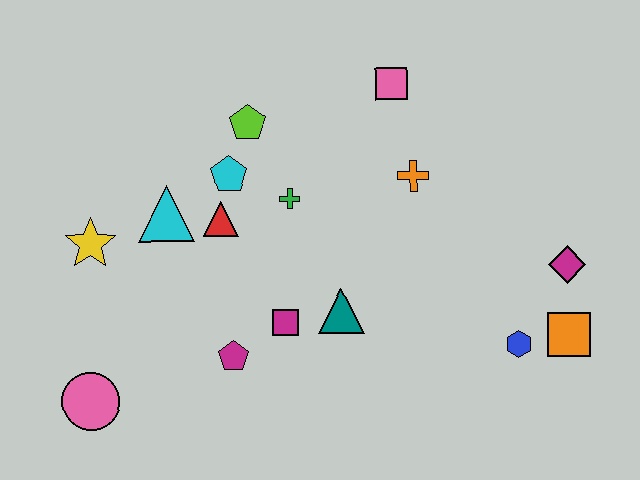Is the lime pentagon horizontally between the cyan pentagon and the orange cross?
Yes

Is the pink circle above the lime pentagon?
No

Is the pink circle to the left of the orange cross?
Yes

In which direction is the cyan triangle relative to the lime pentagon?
The cyan triangle is below the lime pentagon.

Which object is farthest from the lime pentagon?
The orange square is farthest from the lime pentagon.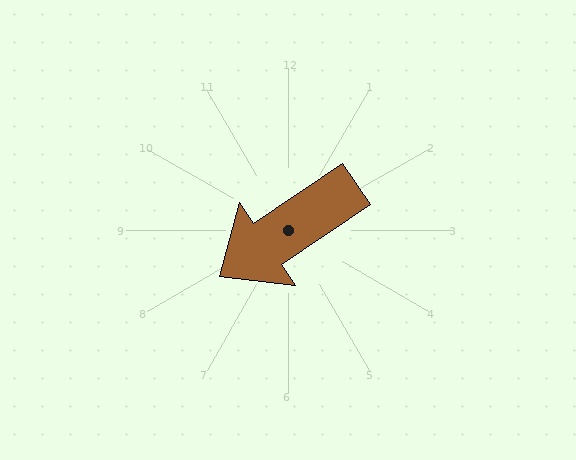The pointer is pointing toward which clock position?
Roughly 8 o'clock.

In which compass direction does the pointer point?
Southwest.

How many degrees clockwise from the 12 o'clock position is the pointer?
Approximately 236 degrees.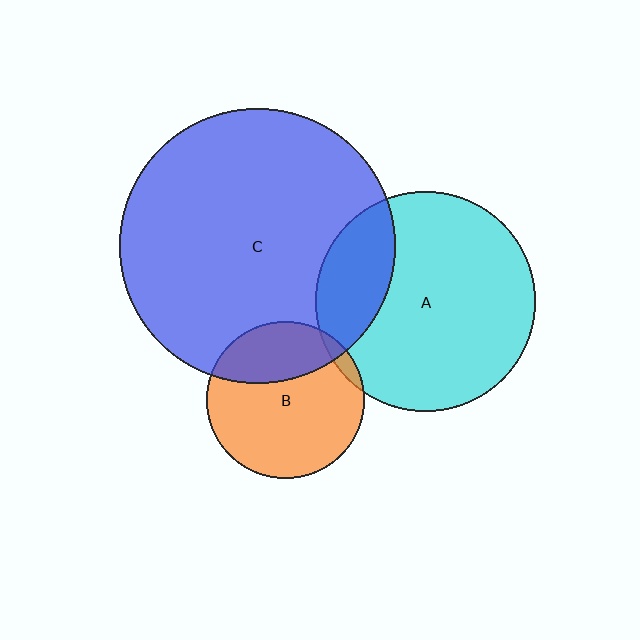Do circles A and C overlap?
Yes.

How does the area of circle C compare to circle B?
Approximately 3.1 times.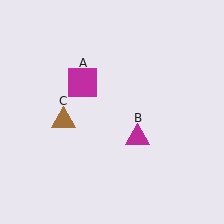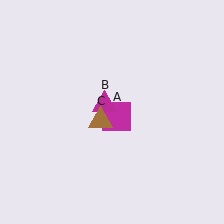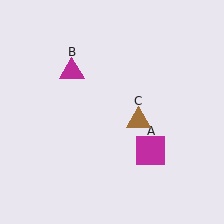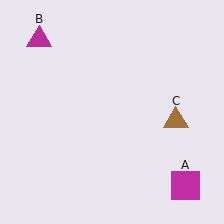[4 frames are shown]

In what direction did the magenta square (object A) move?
The magenta square (object A) moved down and to the right.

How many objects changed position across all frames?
3 objects changed position: magenta square (object A), magenta triangle (object B), brown triangle (object C).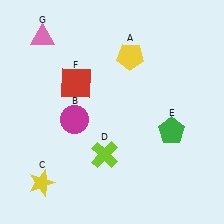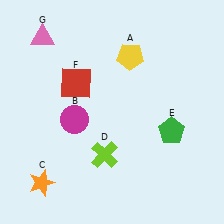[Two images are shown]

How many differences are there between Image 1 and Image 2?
There is 1 difference between the two images.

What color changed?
The star (C) changed from yellow in Image 1 to orange in Image 2.